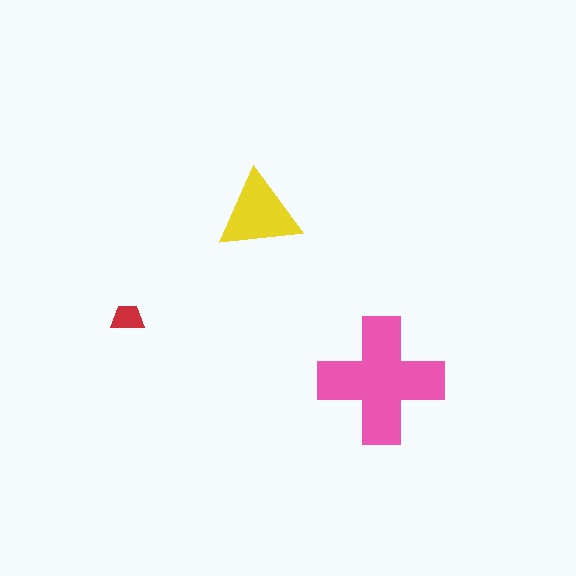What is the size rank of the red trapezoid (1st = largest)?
3rd.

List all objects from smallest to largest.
The red trapezoid, the yellow triangle, the pink cross.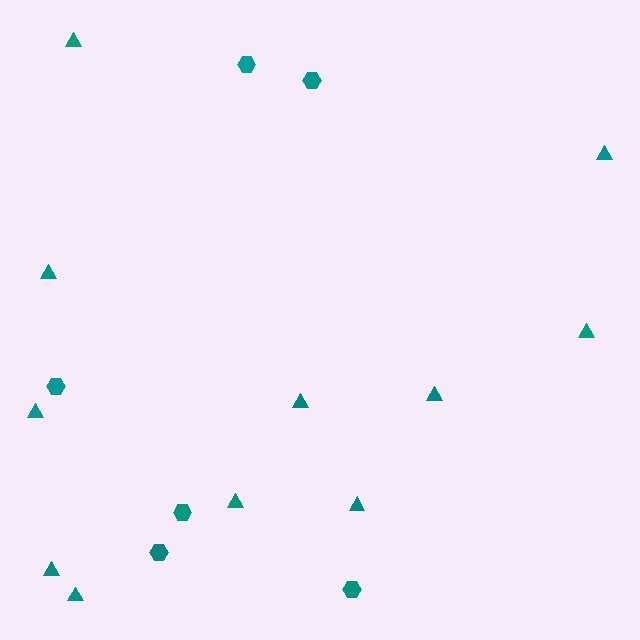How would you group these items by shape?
There are 2 groups: one group of hexagons (6) and one group of triangles (11).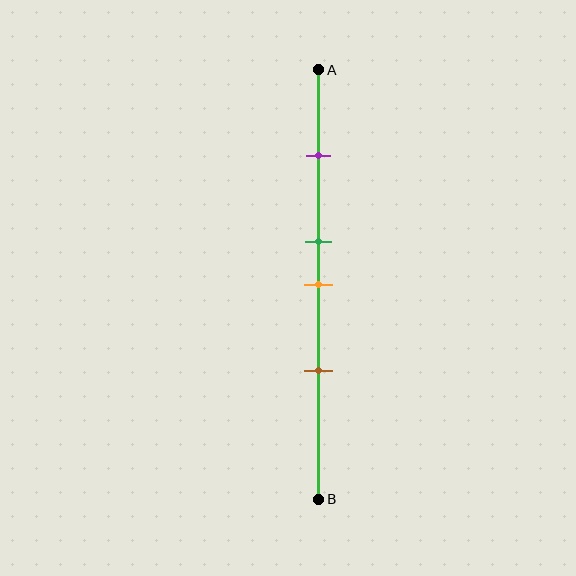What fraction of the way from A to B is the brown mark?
The brown mark is approximately 70% (0.7) of the way from A to B.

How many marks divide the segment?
There are 4 marks dividing the segment.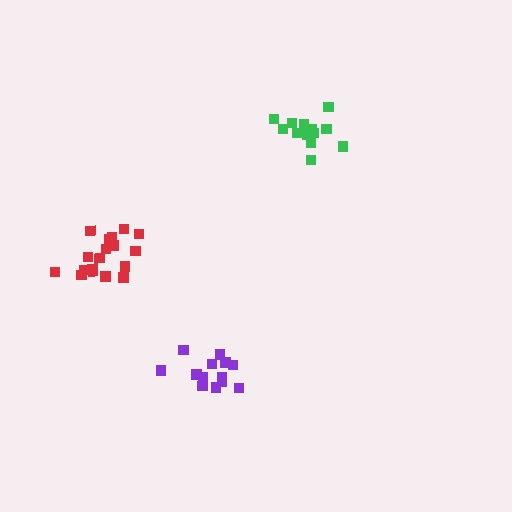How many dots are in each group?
Group 1: 13 dots, Group 2: 18 dots, Group 3: 13 dots (44 total).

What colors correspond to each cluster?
The clusters are colored: green, red, purple.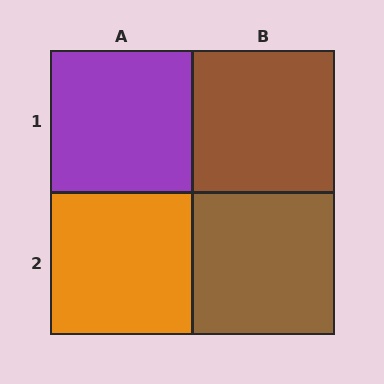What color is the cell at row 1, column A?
Purple.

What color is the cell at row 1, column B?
Brown.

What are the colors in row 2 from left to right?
Orange, brown.